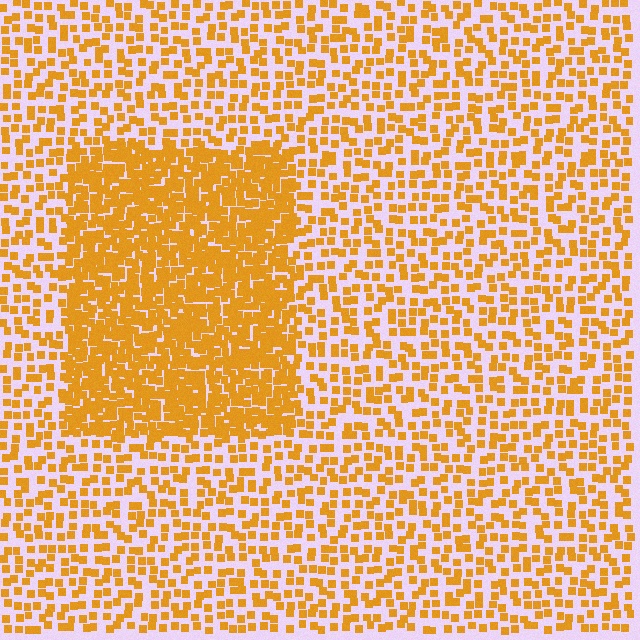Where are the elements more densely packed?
The elements are more densely packed inside the rectangle boundary.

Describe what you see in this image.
The image contains small orange elements arranged at two different densities. A rectangle-shaped region is visible where the elements are more densely packed than the surrounding area.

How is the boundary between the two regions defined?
The boundary is defined by a change in element density (approximately 2.3x ratio). All elements are the same color, size, and shape.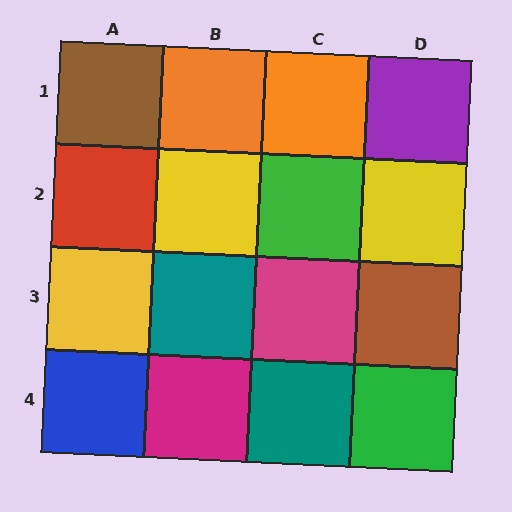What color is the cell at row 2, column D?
Yellow.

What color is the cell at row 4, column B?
Magenta.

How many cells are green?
2 cells are green.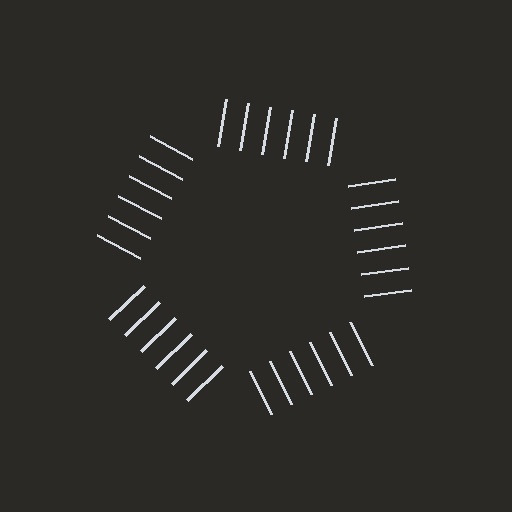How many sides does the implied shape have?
5 sides — the line-ends trace a pentagon.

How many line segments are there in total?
30 — 6 along each of the 5 edges.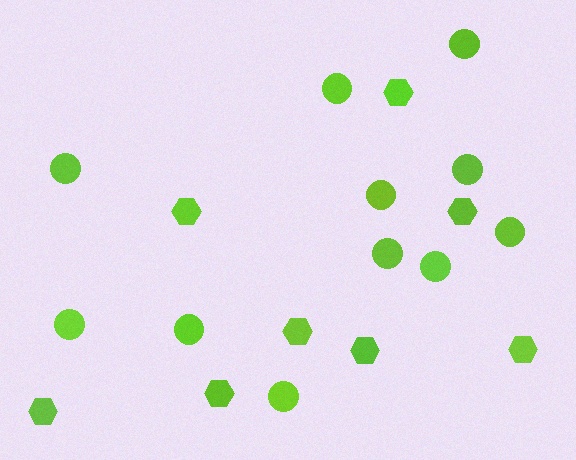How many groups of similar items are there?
There are 2 groups: one group of hexagons (8) and one group of circles (11).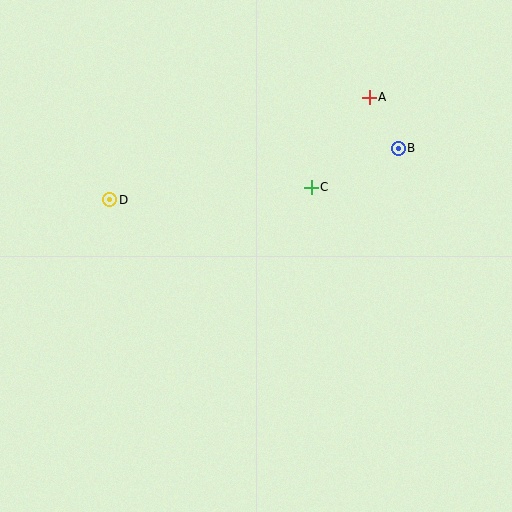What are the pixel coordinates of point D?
Point D is at (110, 200).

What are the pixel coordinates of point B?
Point B is at (398, 148).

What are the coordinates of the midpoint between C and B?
The midpoint between C and B is at (355, 168).